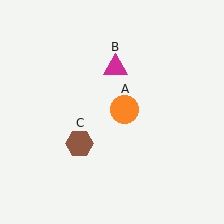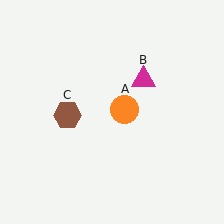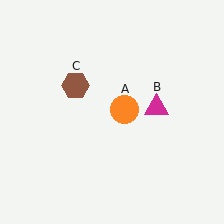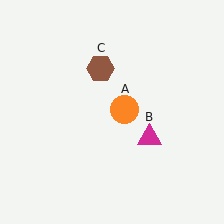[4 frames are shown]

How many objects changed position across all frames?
2 objects changed position: magenta triangle (object B), brown hexagon (object C).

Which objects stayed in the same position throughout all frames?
Orange circle (object A) remained stationary.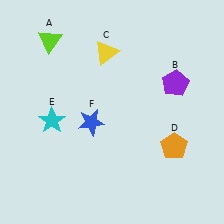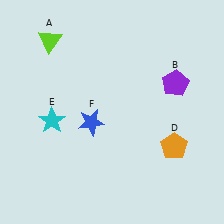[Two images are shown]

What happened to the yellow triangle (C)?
The yellow triangle (C) was removed in Image 2. It was in the top-left area of Image 1.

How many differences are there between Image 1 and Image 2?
There is 1 difference between the two images.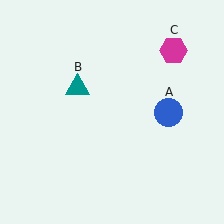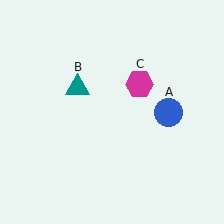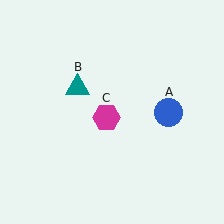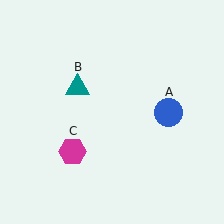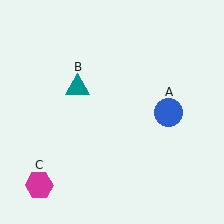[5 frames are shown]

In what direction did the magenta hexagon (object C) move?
The magenta hexagon (object C) moved down and to the left.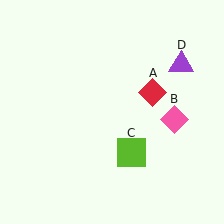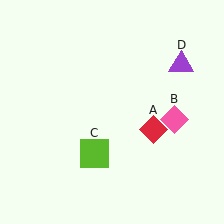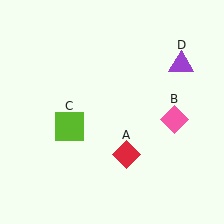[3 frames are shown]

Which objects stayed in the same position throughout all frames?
Pink diamond (object B) and purple triangle (object D) remained stationary.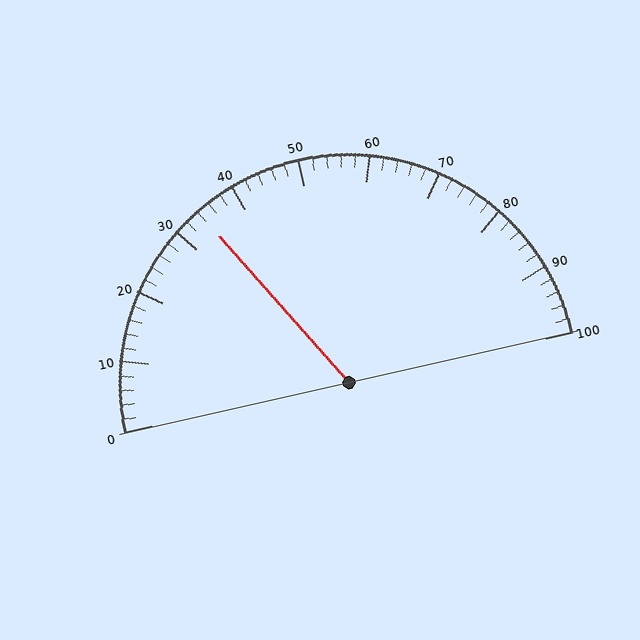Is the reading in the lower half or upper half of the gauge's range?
The reading is in the lower half of the range (0 to 100).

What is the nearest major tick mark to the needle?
The nearest major tick mark is 30.